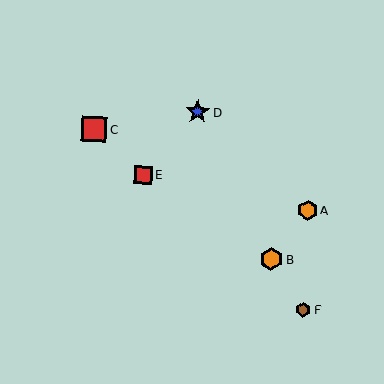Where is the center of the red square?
The center of the red square is at (94, 129).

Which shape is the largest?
The red square (labeled C) is the largest.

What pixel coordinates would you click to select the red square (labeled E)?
Click at (143, 175) to select the red square E.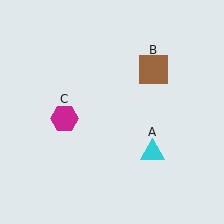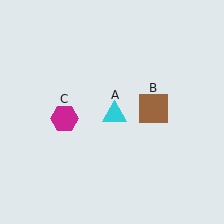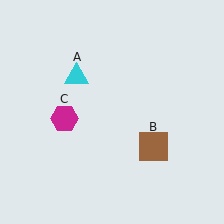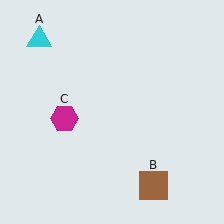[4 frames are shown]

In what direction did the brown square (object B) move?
The brown square (object B) moved down.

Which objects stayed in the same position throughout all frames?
Magenta hexagon (object C) remained stationary.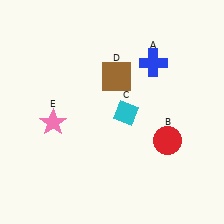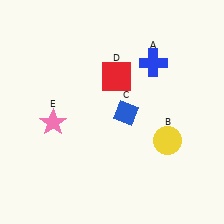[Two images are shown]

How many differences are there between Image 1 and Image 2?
There are 3 differences between the two images.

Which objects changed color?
B changed from red to yellow. C changed from cyan to blue. D changed from brown to red.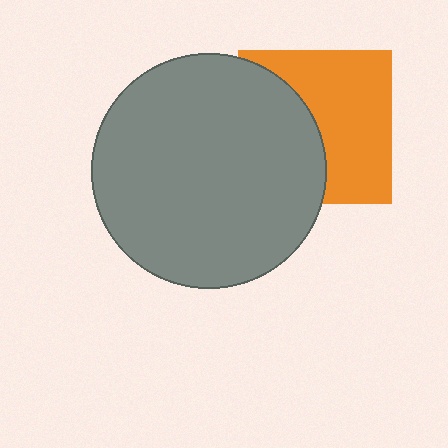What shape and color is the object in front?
The object in front is a gray circle.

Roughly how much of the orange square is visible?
About half of it is visible (roughly 56%).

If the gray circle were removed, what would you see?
You would see the complete orange square.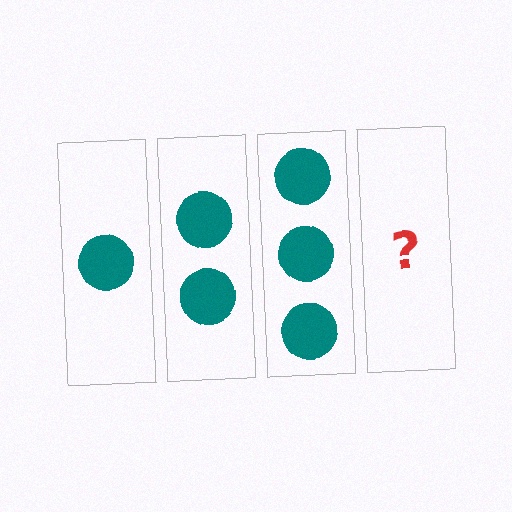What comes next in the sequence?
The next element should be 4 circles.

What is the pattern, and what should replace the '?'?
The pattern is that each step adds one more circle. The '?' should be 4 circles.